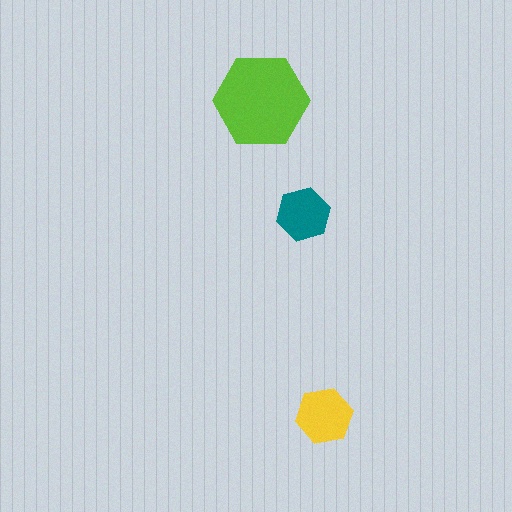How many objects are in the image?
There are 3 objects in the image.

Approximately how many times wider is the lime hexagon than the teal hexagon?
About 2 times wider.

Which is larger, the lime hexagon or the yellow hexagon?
The lime one.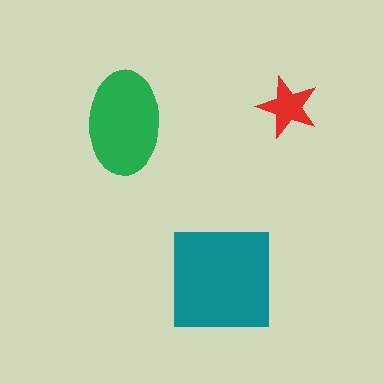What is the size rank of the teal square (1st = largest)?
1st.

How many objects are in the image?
There are 3 objects in the image.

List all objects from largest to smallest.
The teal square, the green ellipse, the red star.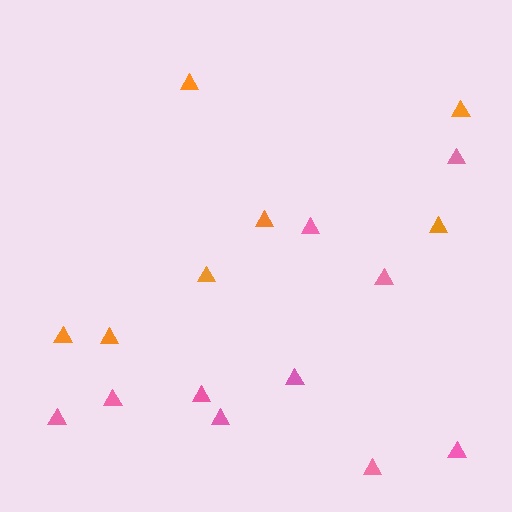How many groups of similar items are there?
There are 2 groups: one group of orange triangles (7) and one group of pink triangles (10).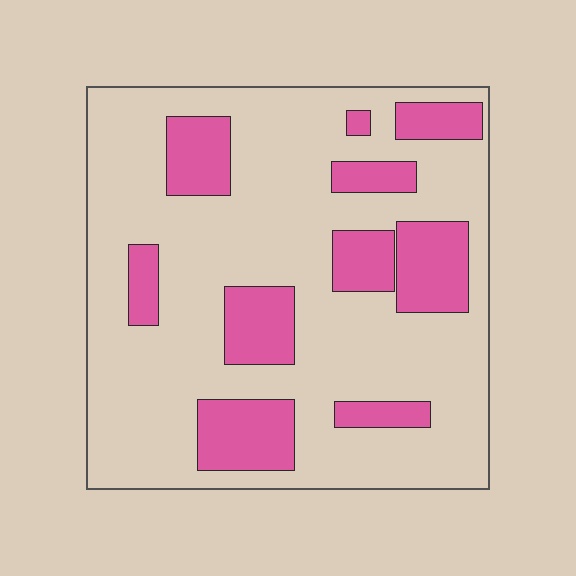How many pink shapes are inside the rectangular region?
10.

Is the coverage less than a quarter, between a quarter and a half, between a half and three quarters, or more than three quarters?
Less than a quarter.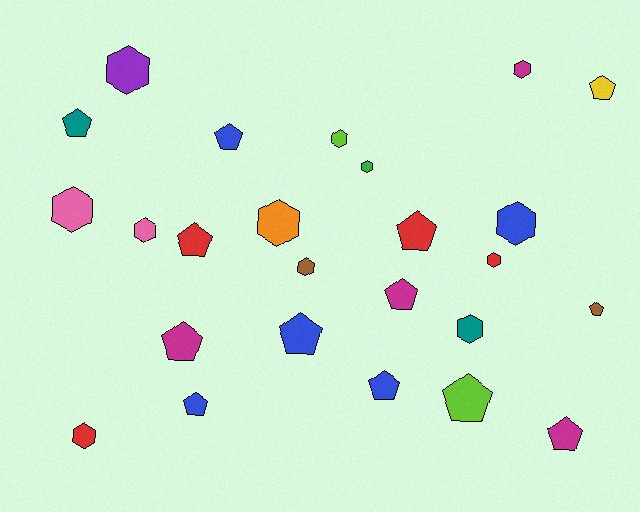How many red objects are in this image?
There are 4 red objects.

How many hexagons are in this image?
There are 12 hexagons.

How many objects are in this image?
There are 25 objects.